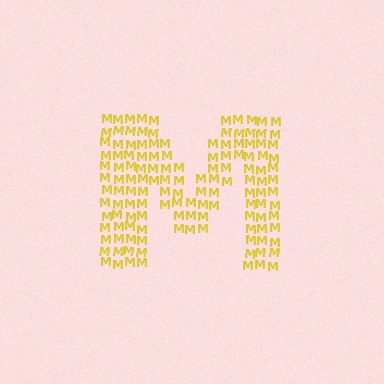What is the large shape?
The large shape is the letter M.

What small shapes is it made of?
It is made of small letter M's.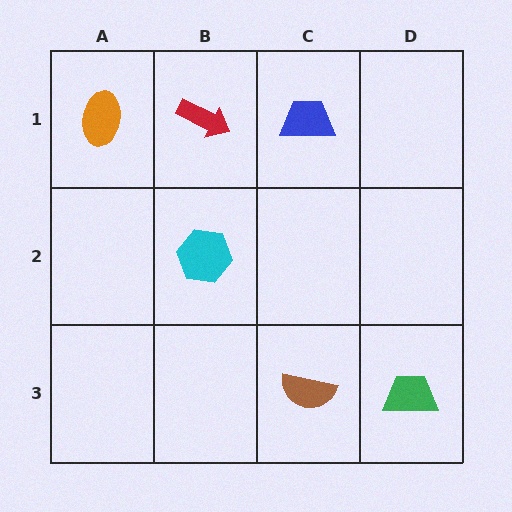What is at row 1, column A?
An orange ellipse.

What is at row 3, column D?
A green trapezoid.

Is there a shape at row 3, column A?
No, that cell is empty.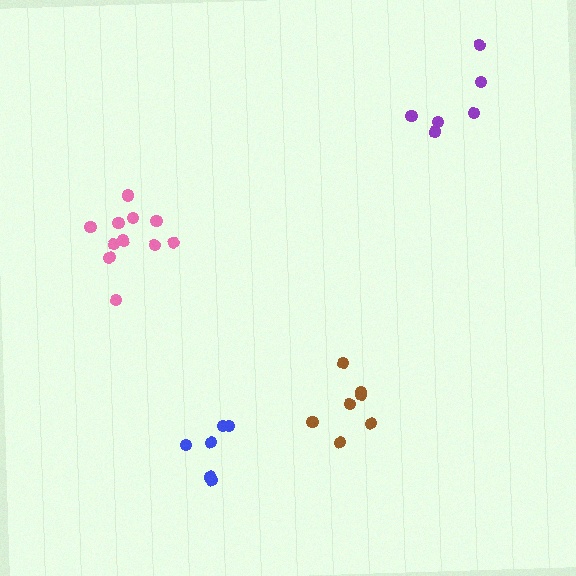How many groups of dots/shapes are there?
There are 4 groups.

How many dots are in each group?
Group 1: 11 dots, Group 2: 6 dots, Group 3: 7 dots, Group 4: 6 dots (30 total).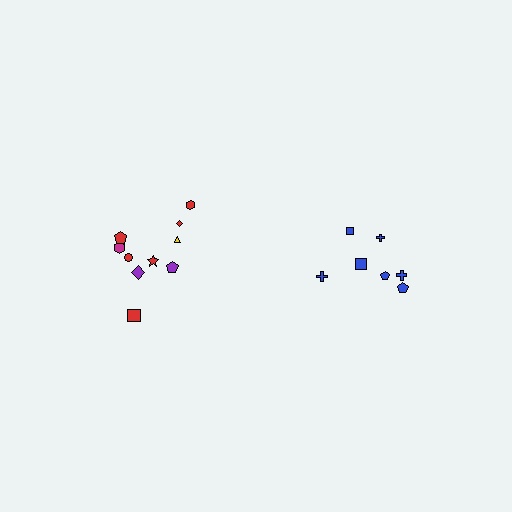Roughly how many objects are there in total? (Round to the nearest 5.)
Roughly 15 objects in total.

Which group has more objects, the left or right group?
The left group.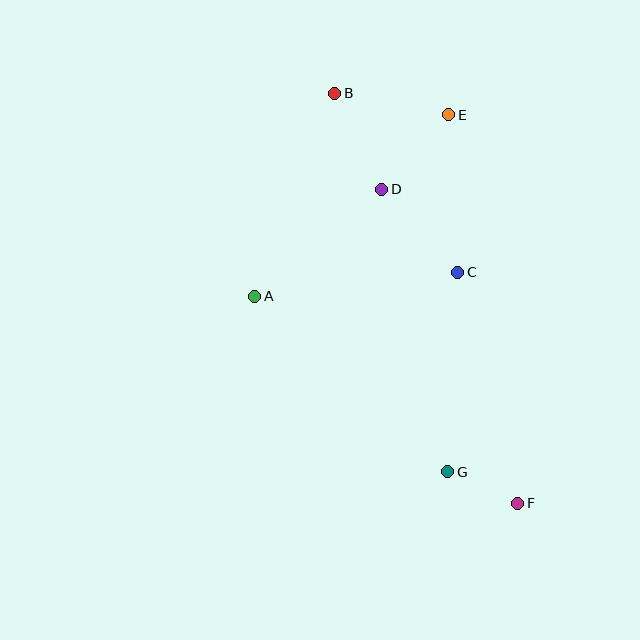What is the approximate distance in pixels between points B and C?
The distance between B and C is approximately 217 pixels.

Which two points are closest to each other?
Points F and G are closest to each other.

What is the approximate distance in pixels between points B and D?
The distance between B and D is approximately 107 pixels.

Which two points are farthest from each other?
Points B and F are farthest from each other.